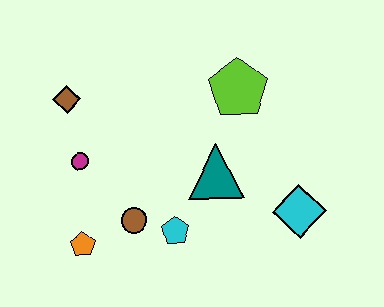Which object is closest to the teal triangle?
The cyan pentagon is closest to the teal triangle.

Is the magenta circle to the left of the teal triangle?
Yes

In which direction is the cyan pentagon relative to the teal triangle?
The cyan pentagon is below the teal triangle.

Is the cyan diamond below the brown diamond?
Yes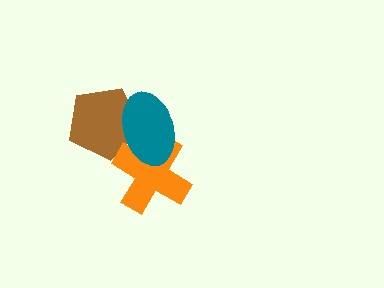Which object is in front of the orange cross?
The teal ellipse is in front of the orange cross.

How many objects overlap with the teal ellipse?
2 objects overlap with the teal ellipse.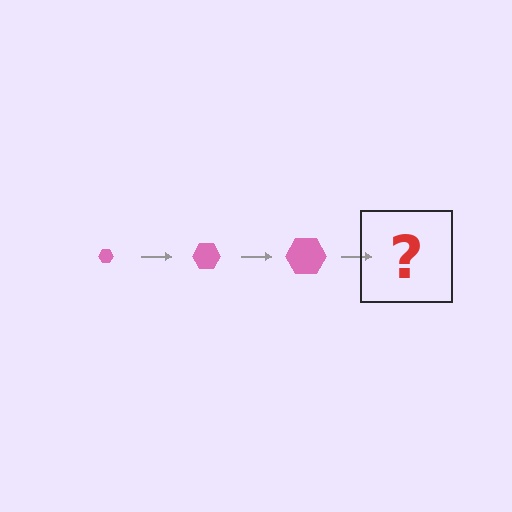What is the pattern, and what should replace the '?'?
The pattern is that the hexagon gets progressively larger each step. The '?' should be a pink hexagon, larger than the previous one.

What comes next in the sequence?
The next element should be a pink hexagon, larger than the previous one.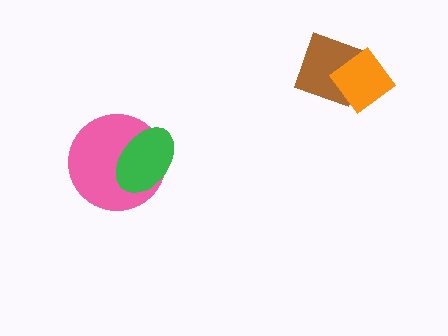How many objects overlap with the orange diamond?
1 object overlaps with the orange diamond.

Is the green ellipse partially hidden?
No, no other shape covers it.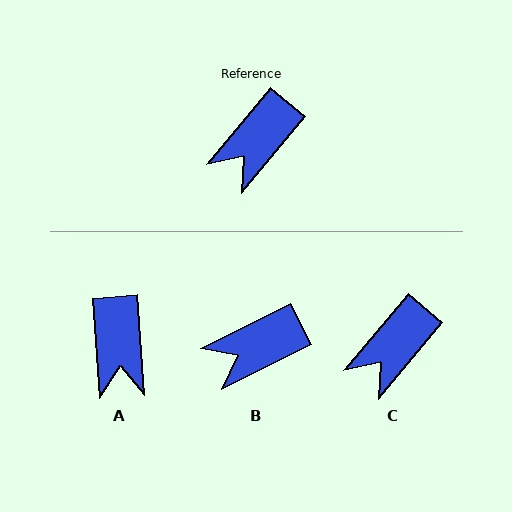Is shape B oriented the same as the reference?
No, it is off by about 24 degrees.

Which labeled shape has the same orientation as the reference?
C.